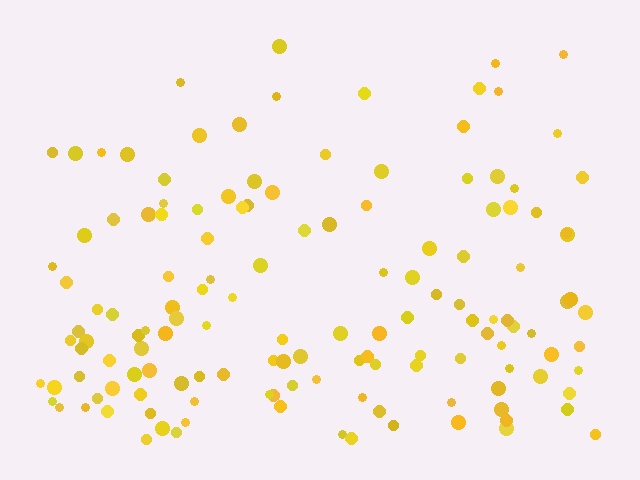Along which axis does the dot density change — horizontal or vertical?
Vertical.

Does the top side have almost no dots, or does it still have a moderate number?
Still a moderate number, just noticeably fewer than the bottom.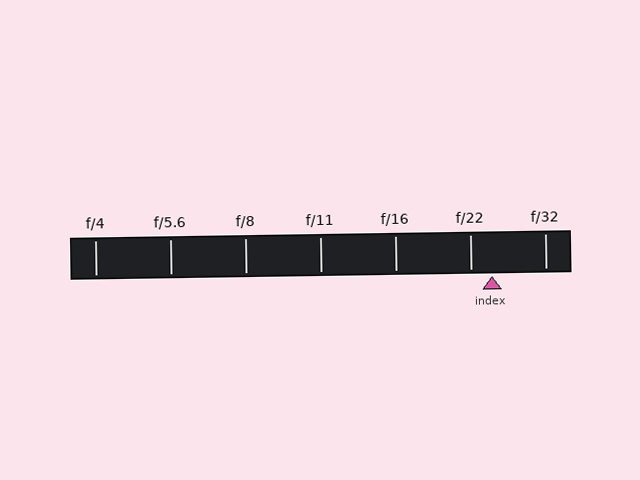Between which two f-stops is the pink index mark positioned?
The index mark is between f/22 and f/32.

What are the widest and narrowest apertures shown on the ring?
The widest aperture shown is f/4 and the narrowest is f/32.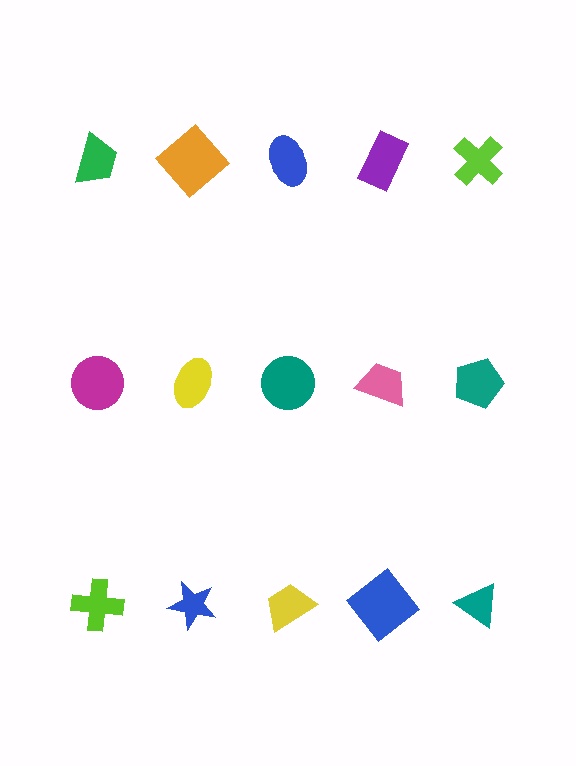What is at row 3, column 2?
A blue star.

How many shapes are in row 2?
5 shapes.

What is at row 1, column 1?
A green trapezoid.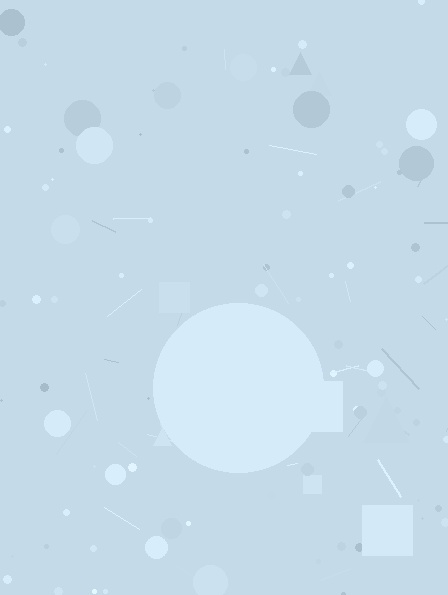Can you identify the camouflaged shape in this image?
The camouflaged shape is a circle.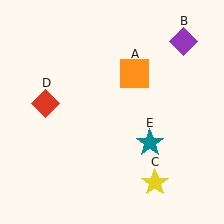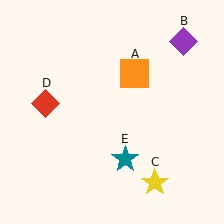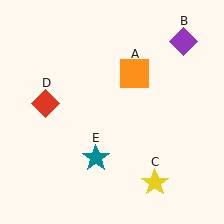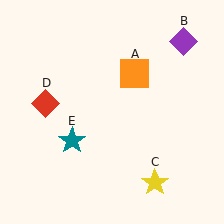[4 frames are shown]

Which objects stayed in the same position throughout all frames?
Orange square (object A) and purple diamond (object B) and yellow star (object C) and red diamond (object D) remained stationary.